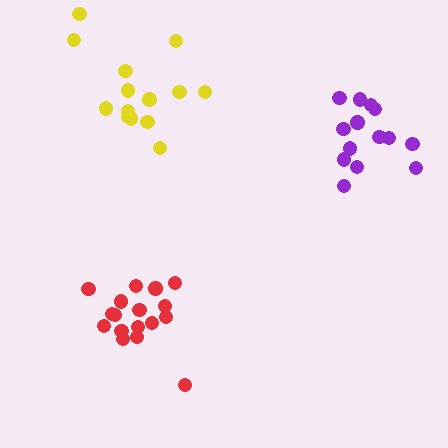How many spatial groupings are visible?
There are 3 spatial groupings.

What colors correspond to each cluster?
The clusters are colored: yellow, red, purple.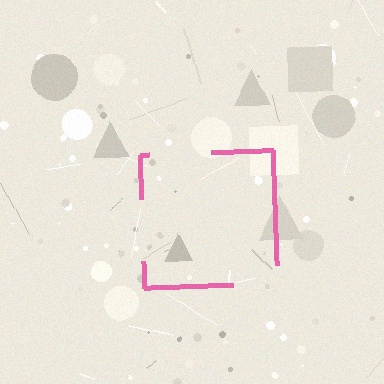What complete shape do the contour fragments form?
The contour fragments form a square.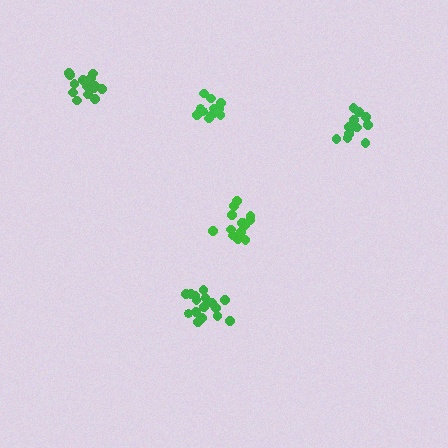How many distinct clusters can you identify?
There are 5 distinct clusters.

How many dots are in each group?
Group 1: 16 dots, Group 2: 13 dots, Group 3: 12 dots, Group 4: 14 dots, Group 5: 16 dots (71 total).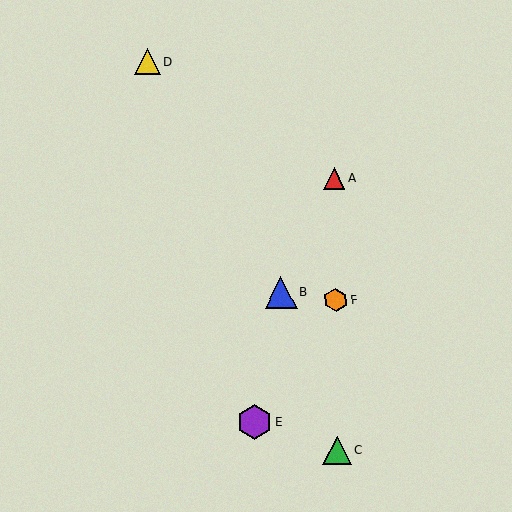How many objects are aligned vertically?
3 objects (A, C, F) are aligned vertically.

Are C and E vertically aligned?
No, C is at x≈337 and E is at x≈255.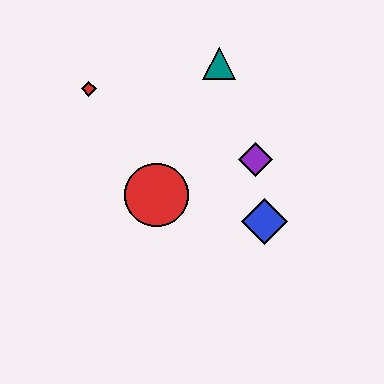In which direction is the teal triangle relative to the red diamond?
The teal triangle is to the right of the red diamond.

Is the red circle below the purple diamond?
Yes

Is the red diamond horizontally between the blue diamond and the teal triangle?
No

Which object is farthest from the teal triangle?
The blue diamond is farthest from the teal triangle.